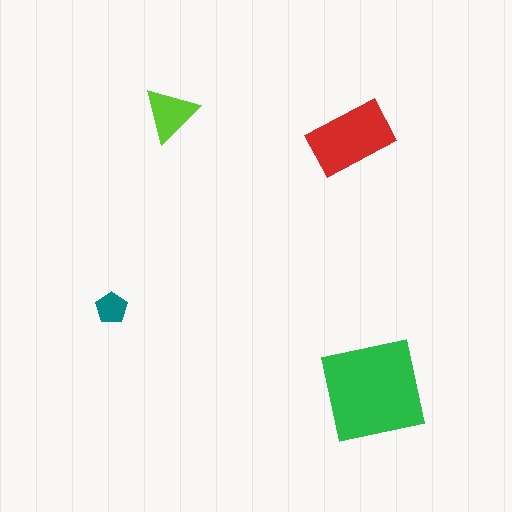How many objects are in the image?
There are 4 objects in the image.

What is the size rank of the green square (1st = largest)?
1st.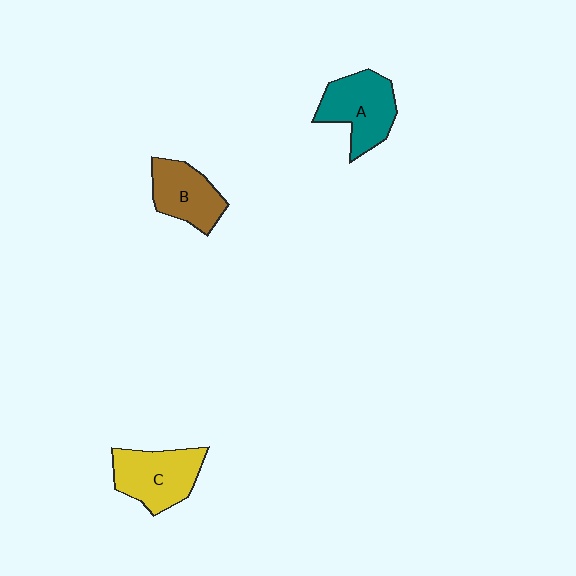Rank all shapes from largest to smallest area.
From largest to smallest: A (teal), C (yellow), B (brown).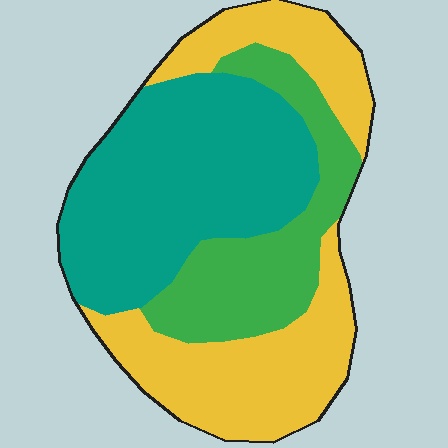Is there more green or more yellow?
Yellow.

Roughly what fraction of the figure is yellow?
Yellow takes up about three eighths (3/8) of the figure.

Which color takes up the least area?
Green, at roughly 25%.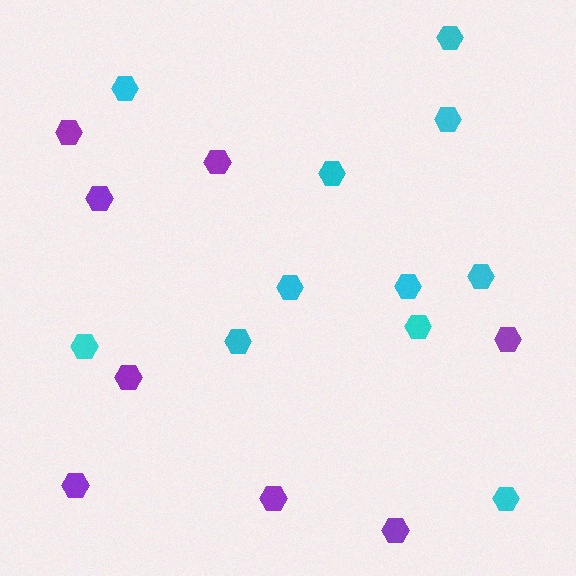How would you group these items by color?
There are 2 groups: one group of purple hexagons (8) and one group of cyan hexagons (11).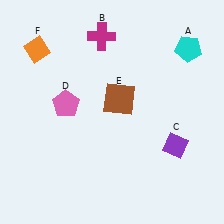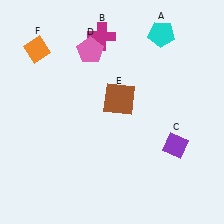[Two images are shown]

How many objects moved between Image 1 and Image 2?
2 objects moved between the two images.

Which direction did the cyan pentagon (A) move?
The cyan pentagon (A) moved left.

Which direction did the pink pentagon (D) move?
The pink pentagon (D) moved up.